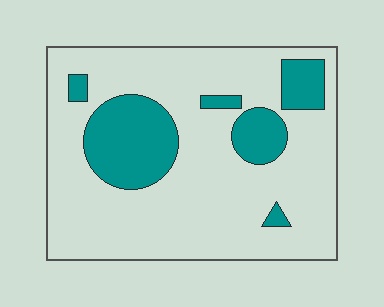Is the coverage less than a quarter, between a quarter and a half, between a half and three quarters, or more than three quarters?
Less than a quarter.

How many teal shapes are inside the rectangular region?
6.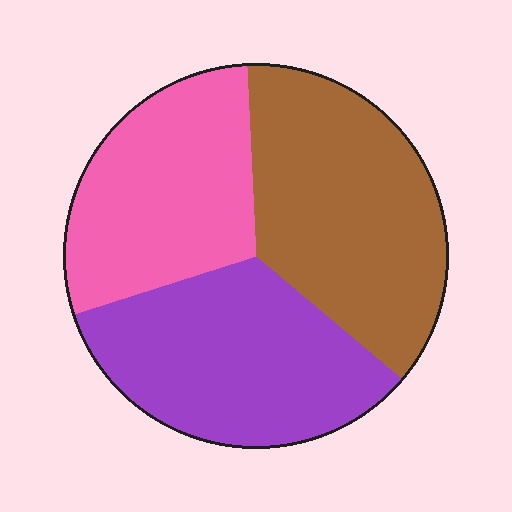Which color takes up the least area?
Pink, at roughly 30%.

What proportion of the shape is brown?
Brown covers roughly 35% of the shape.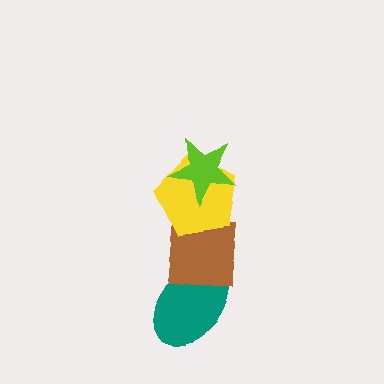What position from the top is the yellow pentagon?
The yellow pentagon is 2nd from the top.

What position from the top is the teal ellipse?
The teal ellipse is 4th from the top.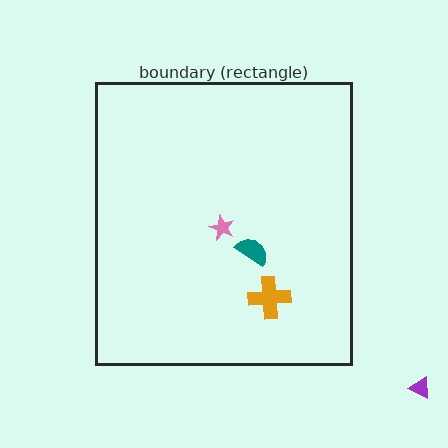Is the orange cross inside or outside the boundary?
Inside.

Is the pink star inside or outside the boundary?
Inside.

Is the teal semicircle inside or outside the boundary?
Inside.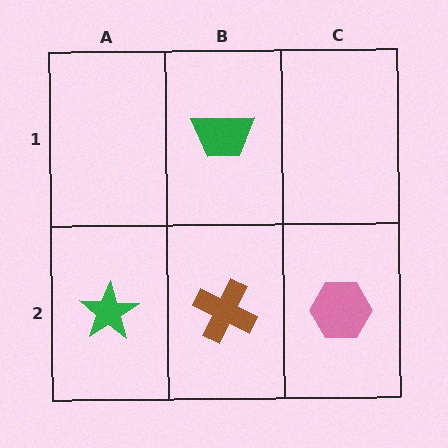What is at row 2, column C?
A pink hexagon.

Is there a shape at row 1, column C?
No, that cell is empty.